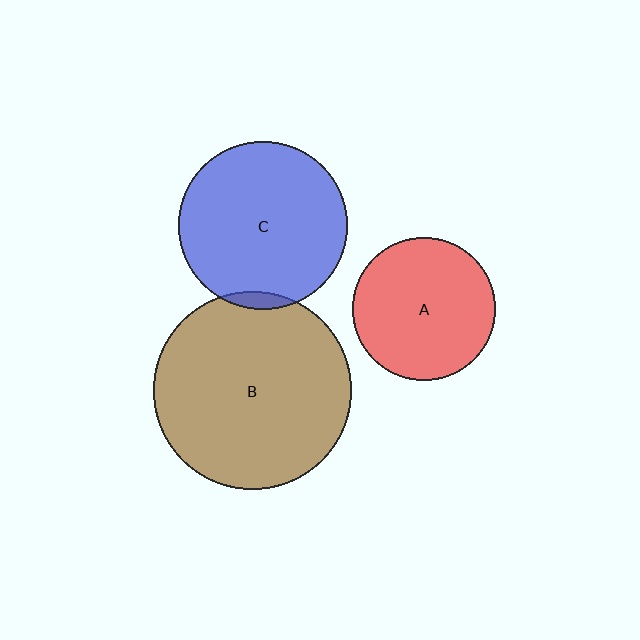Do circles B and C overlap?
Yes.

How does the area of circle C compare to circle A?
Approximately 1.4 times.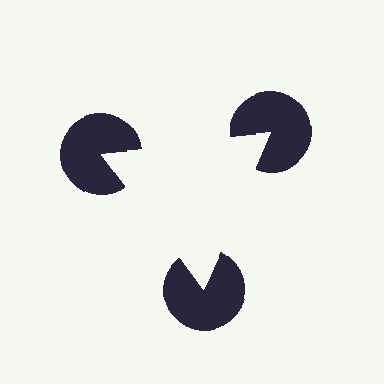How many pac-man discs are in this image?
There are 3 — one at each vertex of the illusory triangle.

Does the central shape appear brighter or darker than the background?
It typically appears slightly brighter than the background, even though no actual brightness change is drawn.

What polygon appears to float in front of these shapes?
An illusory triangle — its edges are inferred from the aligned wedge cuts in the pac-man discs, not physically drawn.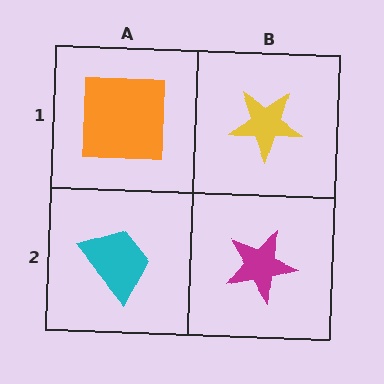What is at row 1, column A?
An orange square.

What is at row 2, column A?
A cyan trapezoid.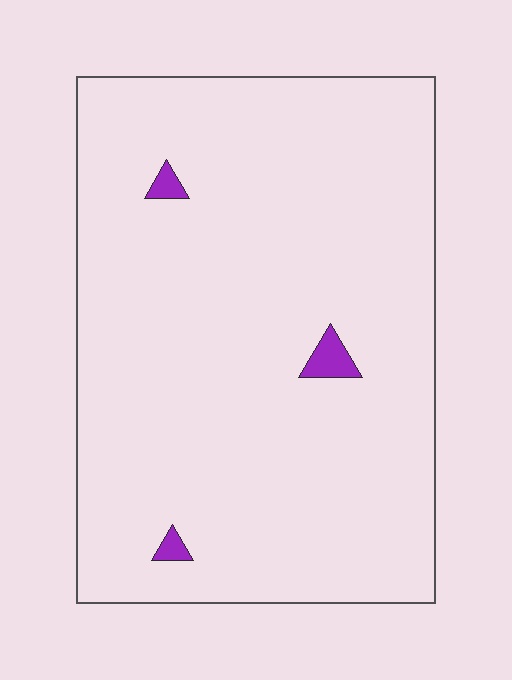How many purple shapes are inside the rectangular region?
3.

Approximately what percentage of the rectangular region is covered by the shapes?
Approximately 0%.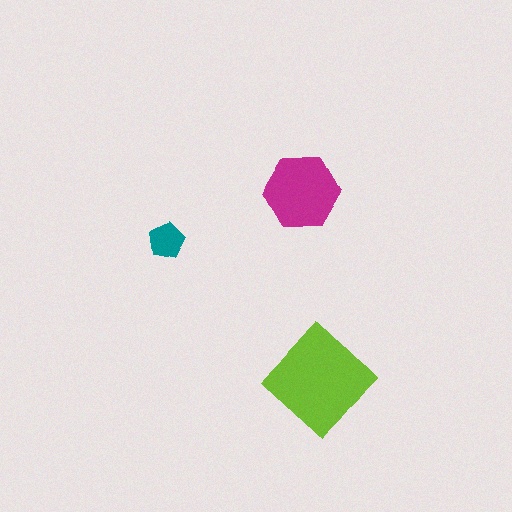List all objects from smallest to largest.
The teal pentagon, the magenta hexagon, the lime diamond.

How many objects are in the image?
There are 3 objects in the image.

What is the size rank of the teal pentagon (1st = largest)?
3rd.